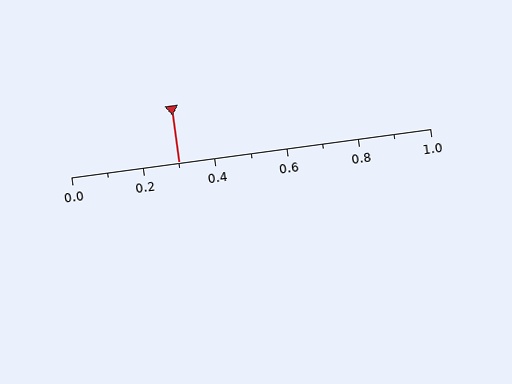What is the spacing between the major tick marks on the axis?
The major ticks are spaced 0.2 apart.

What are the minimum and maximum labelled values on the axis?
The axis runs from 0.0 to 1.0.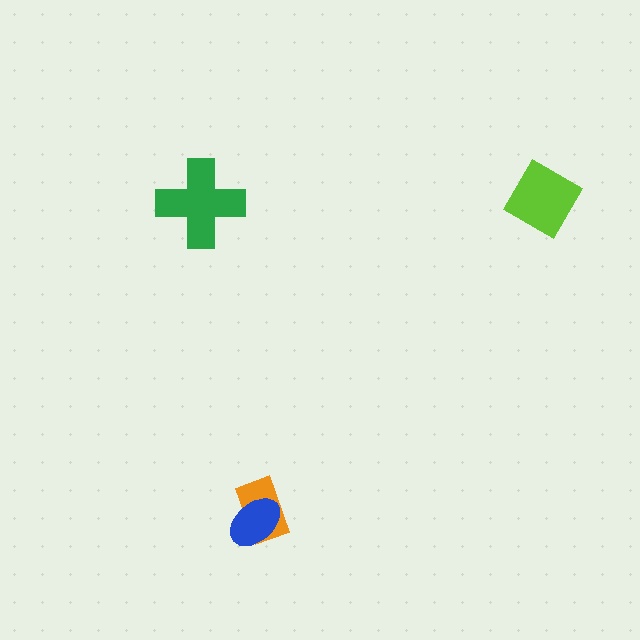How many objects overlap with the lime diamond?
0 objects overlap with the lime diamond.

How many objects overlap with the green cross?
0 objects overlap with the green cross.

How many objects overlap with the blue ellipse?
1 object overlaps with the blue ellipse.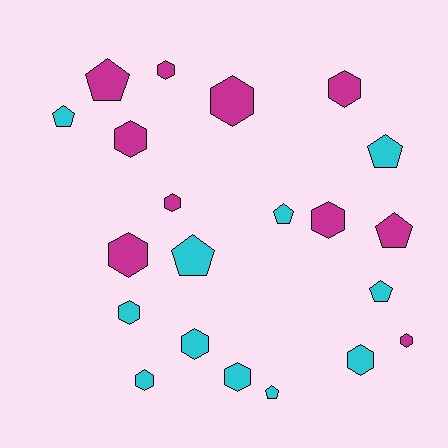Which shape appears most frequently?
Hexagon, with 13 objects.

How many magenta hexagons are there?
There are 8 magenta hexagons.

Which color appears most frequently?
Cyan, with 11 objects.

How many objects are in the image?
There are 21 objects.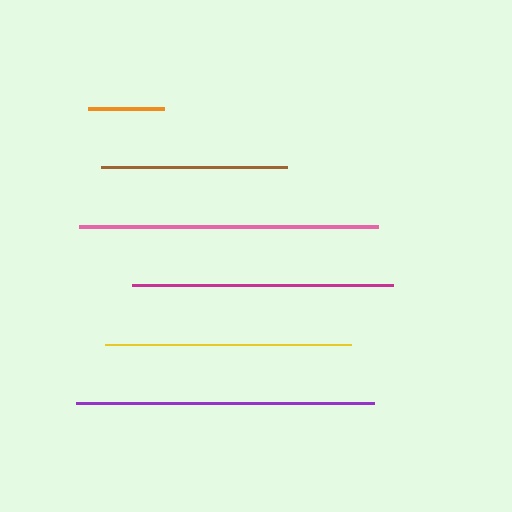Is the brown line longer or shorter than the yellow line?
The yellow line is longer than the brown line.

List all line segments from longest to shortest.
From longest to shortest: pink, purple, magenta, yellow, brown, orange.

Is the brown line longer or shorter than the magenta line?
The magenta line is longer than the brown line.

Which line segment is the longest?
The pink line is the longest at approximately 299 pixels.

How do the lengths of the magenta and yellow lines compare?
The magenta and yellow lines are approximately the same length.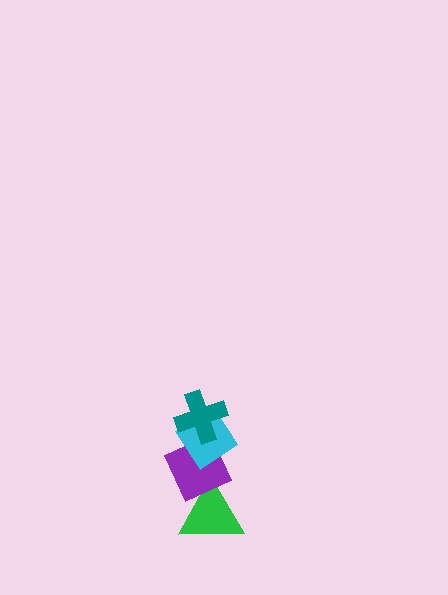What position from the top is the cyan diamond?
The cyan diamond is 2nd from the top.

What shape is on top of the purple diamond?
The cyan diamond is on top of the purple diamond.